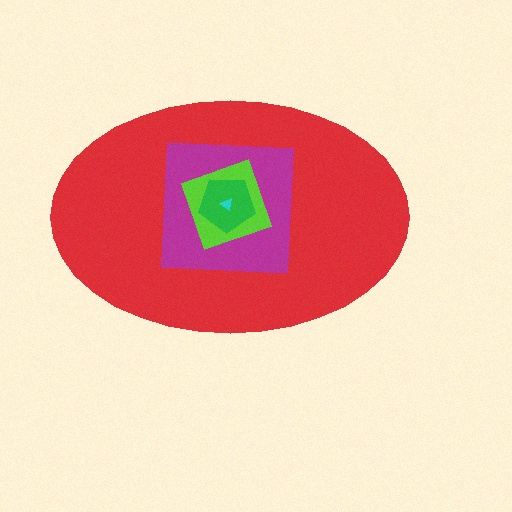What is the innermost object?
The cyan triangle.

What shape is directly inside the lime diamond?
The green pentagon.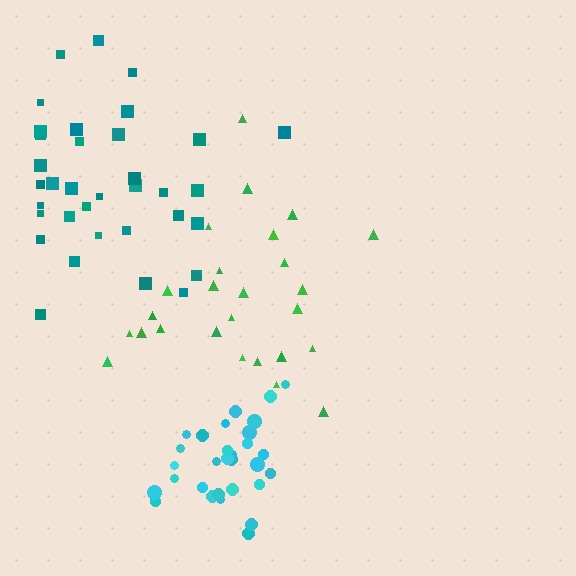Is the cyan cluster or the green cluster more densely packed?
Cyan.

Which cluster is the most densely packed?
Cyan.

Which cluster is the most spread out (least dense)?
Green.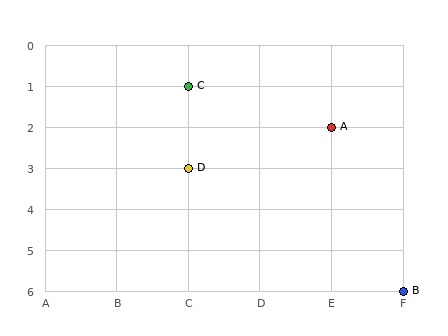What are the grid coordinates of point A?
Point A is at grid coordinates (E, 2).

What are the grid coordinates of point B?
Point B is at grid coordinates (F, 6).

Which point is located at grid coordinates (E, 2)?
Point A is at (E, 2).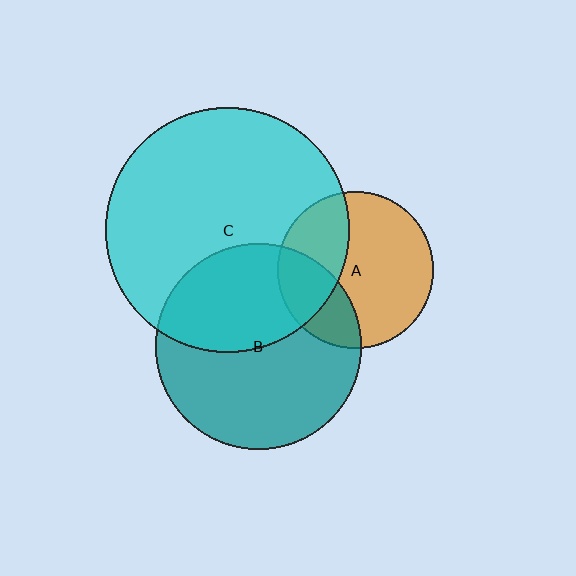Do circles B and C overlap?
Yes.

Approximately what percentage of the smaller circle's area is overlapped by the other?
Approximately 40%.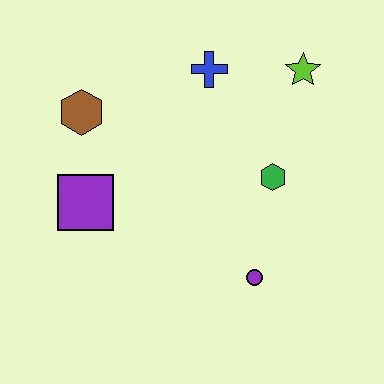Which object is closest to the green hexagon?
The purple circle is closest to the green hexagon.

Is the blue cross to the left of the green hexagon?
Yes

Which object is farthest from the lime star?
The purple square is farthest from the lime star.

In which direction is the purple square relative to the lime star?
The purple square is to the left of the lime star.